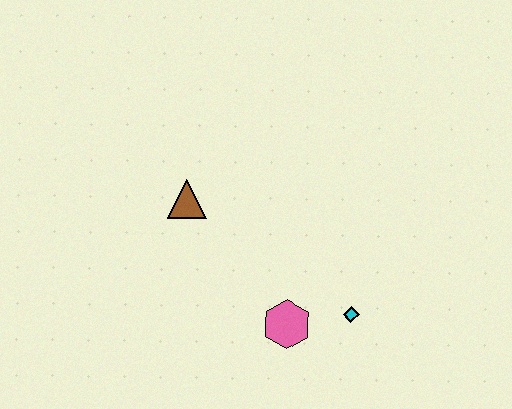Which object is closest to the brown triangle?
The pink hexagon is closest to the brown triangle.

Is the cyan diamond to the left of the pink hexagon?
No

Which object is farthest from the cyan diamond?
The brown triangle is farthest from the cyan diamond.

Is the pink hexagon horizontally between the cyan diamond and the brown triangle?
Yes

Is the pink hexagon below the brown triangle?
Yes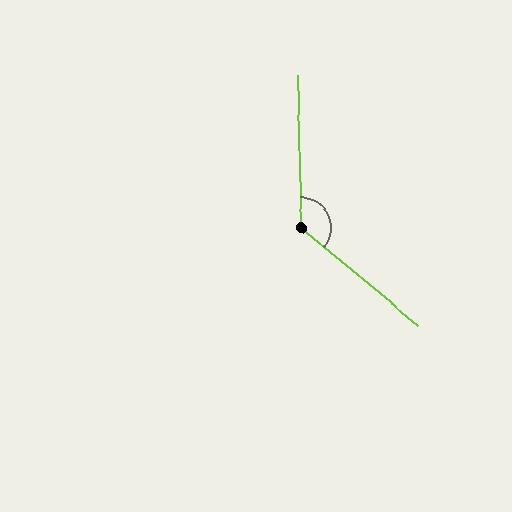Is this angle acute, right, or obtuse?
It is obtuse.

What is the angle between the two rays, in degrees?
Approximately 131 degrees.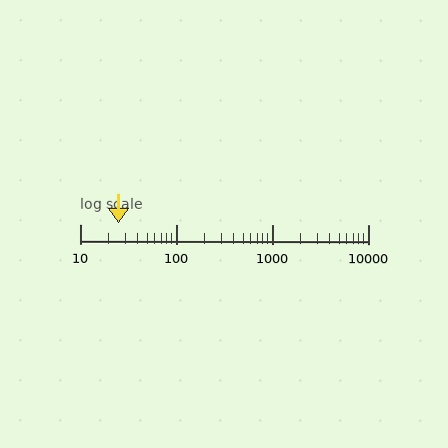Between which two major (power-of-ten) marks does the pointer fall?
The pointer is between 10 and 100.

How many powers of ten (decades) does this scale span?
The scale spans 3 decades, from 10 to 10000.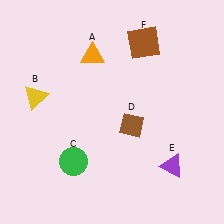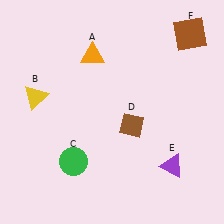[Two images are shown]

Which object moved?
The brown square (F) moved right.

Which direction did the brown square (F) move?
The brown square (F) moved right.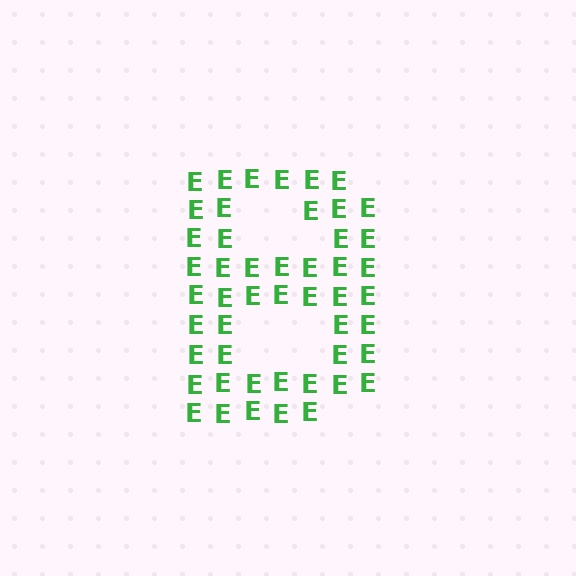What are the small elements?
The small elements are letter E's.